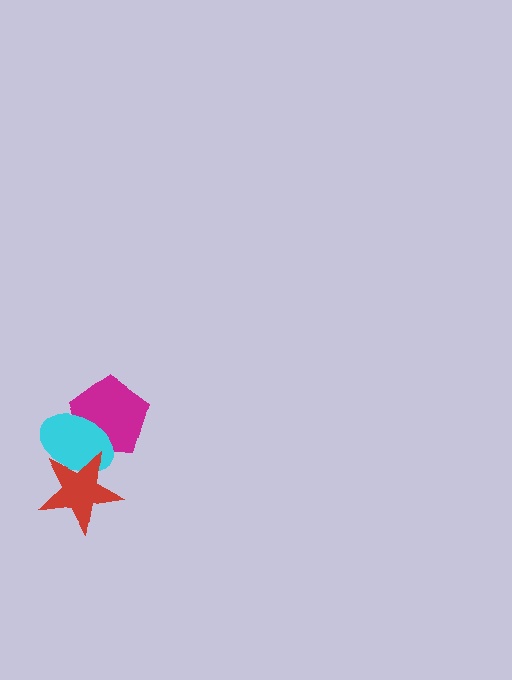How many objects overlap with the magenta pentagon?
1 object overlaps with the magenta pentagon.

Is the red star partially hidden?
No, no other shape covers it.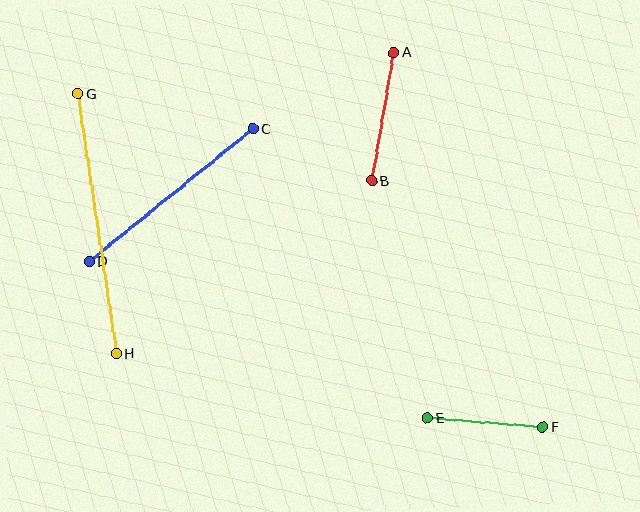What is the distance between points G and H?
The distance is approximately 263 pixels.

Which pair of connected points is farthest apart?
Points G and H are farthest apart.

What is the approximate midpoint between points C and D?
The midpoint is at approximately (171, 195) pixels.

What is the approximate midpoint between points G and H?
The midpoint is at approximately (97, 224) pixels.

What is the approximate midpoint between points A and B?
The midpoint is at approximately (383, 117) pixels.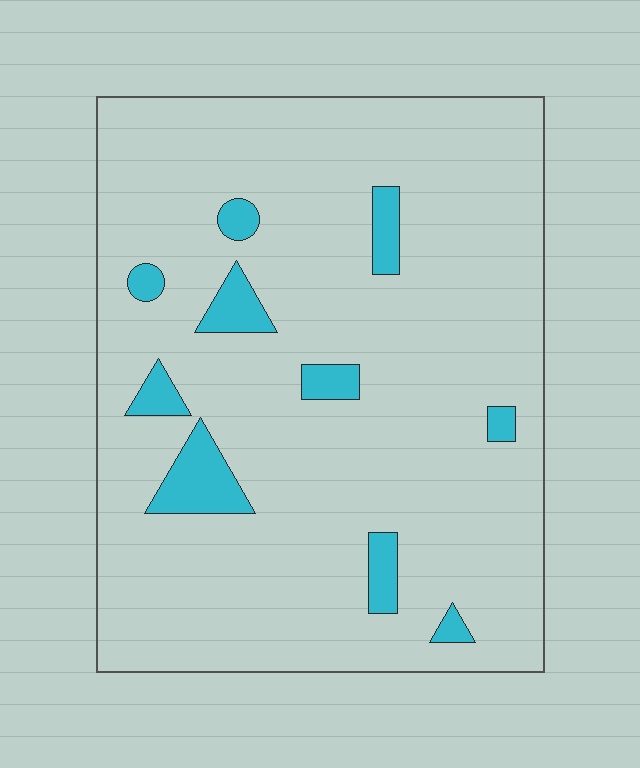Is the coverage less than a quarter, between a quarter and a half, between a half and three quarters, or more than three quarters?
Less than a quarter.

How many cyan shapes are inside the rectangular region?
10.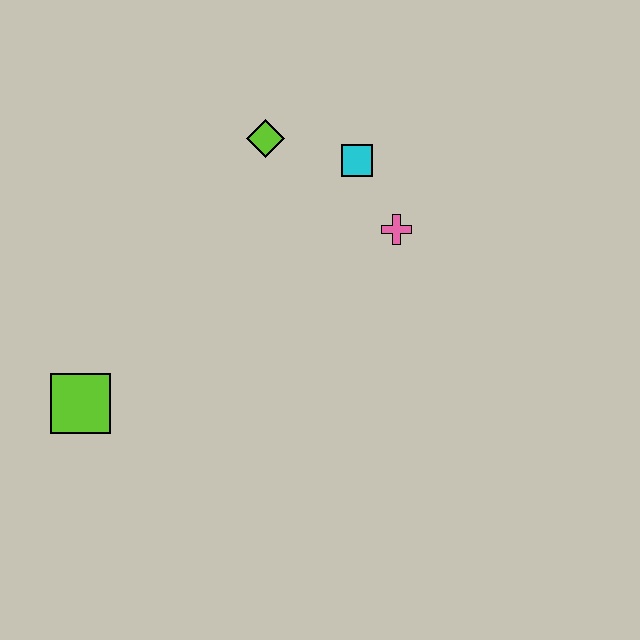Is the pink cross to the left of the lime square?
No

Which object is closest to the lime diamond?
The cyan square is closest to the lime diamond.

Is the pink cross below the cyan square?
Yes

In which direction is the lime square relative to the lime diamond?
The lime square is below the lime diamond.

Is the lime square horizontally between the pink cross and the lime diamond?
No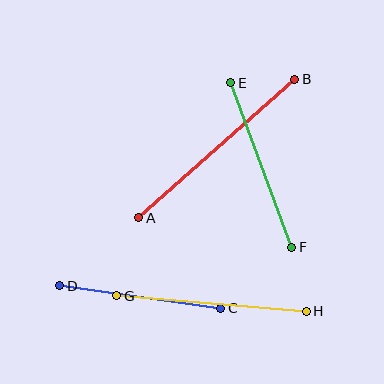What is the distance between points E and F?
The distance is approximately 176 pixels.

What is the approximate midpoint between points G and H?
The midpoint is at approximately (211, 303) pixels.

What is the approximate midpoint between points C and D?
The midpoint is at approximately (140, 297) pixels.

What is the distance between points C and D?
The distance is approximately 162 pixels.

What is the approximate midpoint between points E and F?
The midpoint is at approximately (261, 165) pixels.